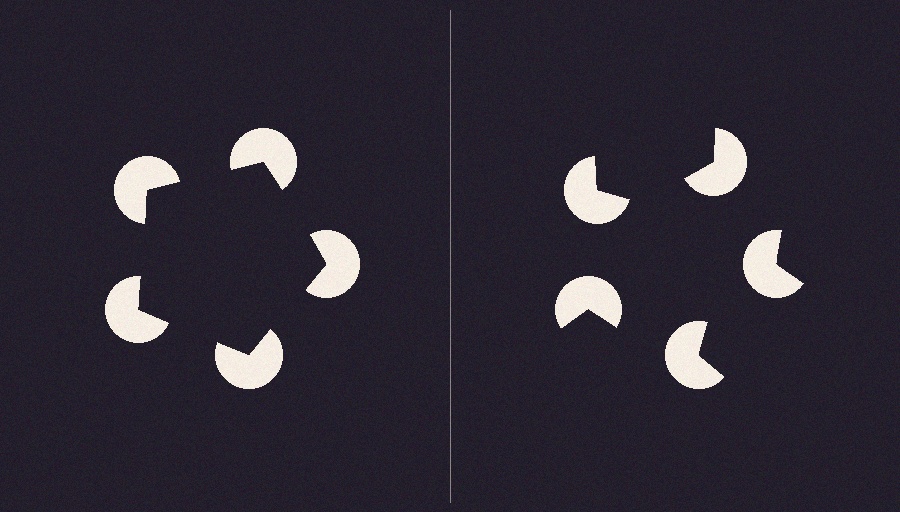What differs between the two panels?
The pac-man discs are positioned identically on both sides; only the wedge orientations differ. On the left they align to a pentagon; on the right they are misaligned.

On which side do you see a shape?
An illusory pentagon appears on the left side. On the right side the wedge cuts are rotated, so no coherent shape forms.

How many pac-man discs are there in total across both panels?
10 — 5 on each side.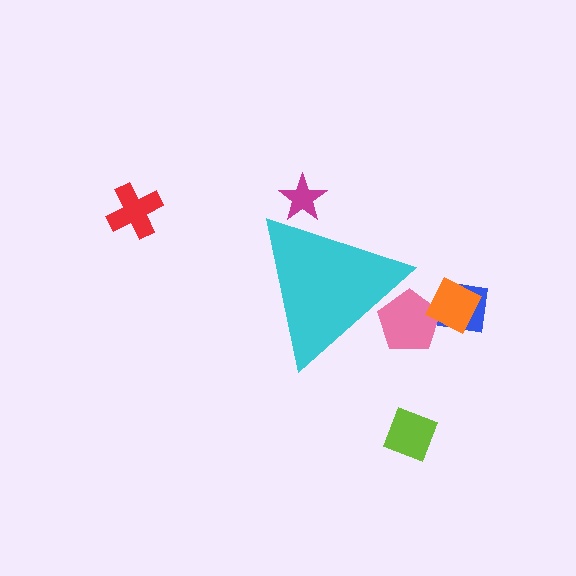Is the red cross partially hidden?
No, the red cross is fully visible.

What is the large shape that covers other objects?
A cyan triangle.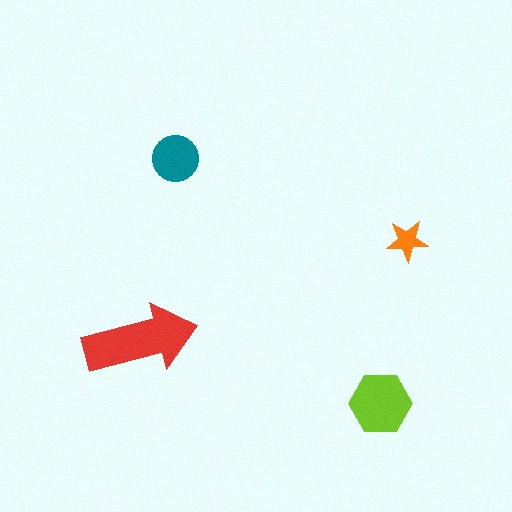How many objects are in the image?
There are 4 objects in the image.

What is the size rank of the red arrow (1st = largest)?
1st.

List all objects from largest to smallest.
The red arrow, the lime hexagon, the teal circle, the orange star.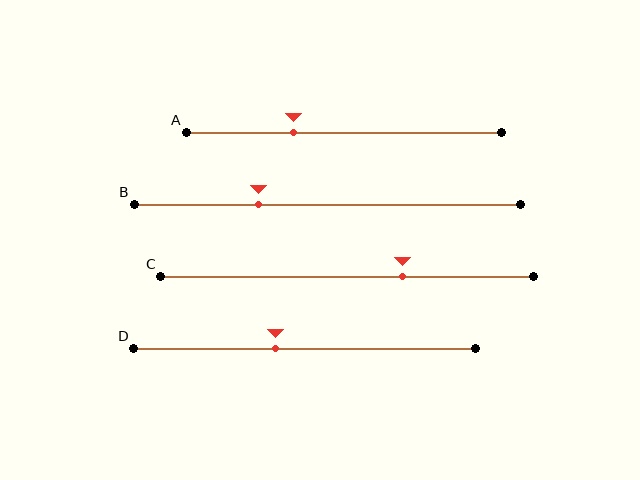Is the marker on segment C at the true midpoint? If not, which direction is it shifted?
No, the marker on segment C is shifted to the right by about 15% of the segment length.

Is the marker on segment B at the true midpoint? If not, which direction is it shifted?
No, the marker on segment B is shifted to the left by about 18% of the segment length.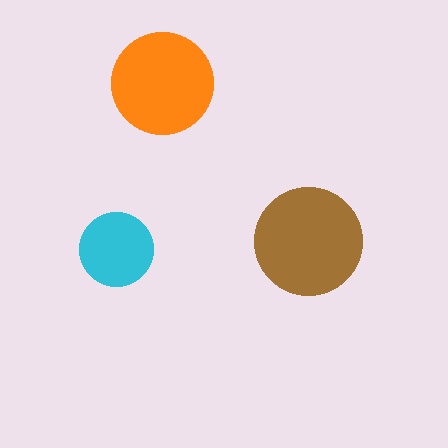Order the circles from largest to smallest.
the brown one, the orange one, the cyan one.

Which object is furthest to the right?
The brown circle is rightmost.